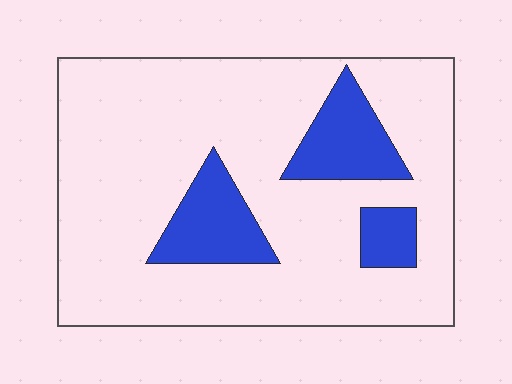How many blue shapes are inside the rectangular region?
3.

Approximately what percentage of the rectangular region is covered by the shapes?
Approximately 20%.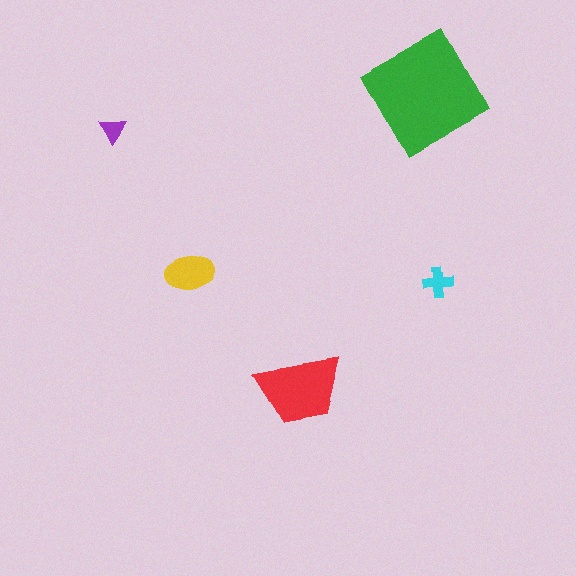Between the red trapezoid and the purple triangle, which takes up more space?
The red trapezoid.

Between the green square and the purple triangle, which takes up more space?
The green square.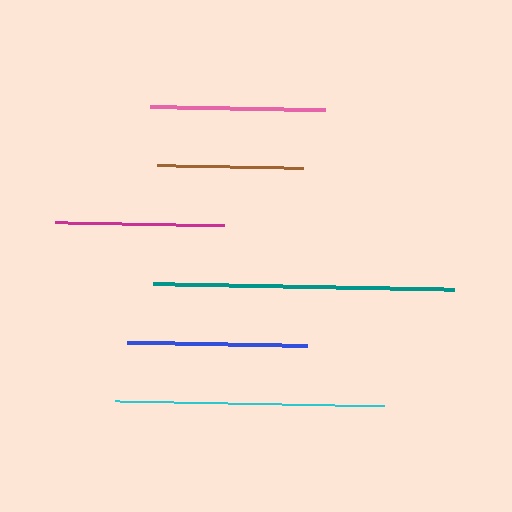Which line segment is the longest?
The teal line is the longest at approximately 300 pixels.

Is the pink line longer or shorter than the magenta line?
The pink line is longer than the magenta line.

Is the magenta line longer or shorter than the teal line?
The teal line is longer than the magenta line.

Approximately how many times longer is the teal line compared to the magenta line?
The teal line is approximately 1.8 times the length of the magenta line.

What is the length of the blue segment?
The blue segment is approximately 179 pixels long.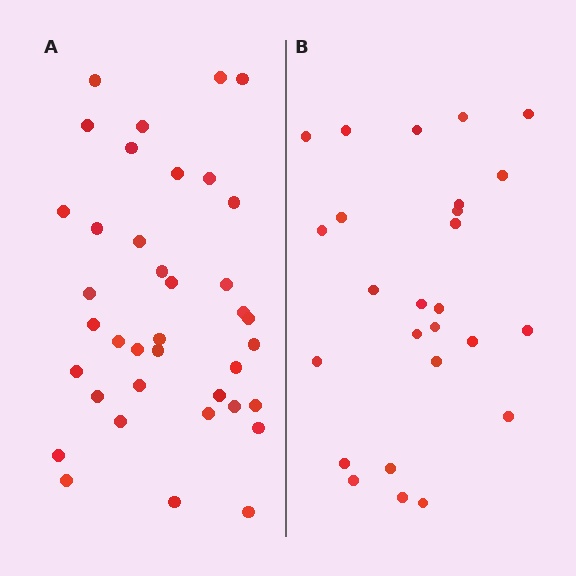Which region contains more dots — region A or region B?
Region A (the left region) has more dots.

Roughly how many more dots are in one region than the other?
Region A has roughly 12 or so more dots than region B.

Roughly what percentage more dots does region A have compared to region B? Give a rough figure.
About 45% more.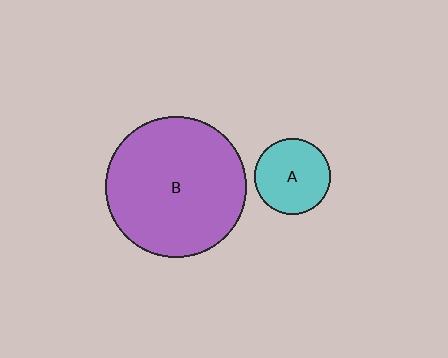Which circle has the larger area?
Circle B (purple).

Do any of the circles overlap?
No, none of the circles overlap.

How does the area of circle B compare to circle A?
Approximately 3.4 times.